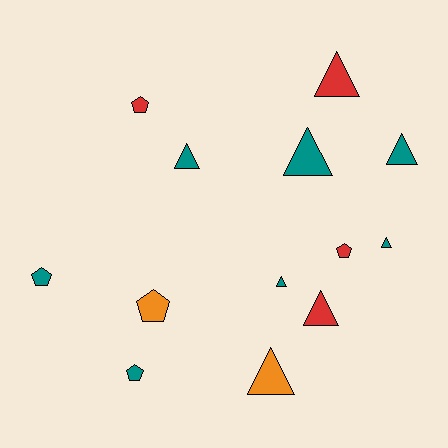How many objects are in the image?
There are 13 objects.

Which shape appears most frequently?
Triangle, with 8 objects.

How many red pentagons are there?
There are 2 red pentagons.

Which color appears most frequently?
Teal, with 7 objects.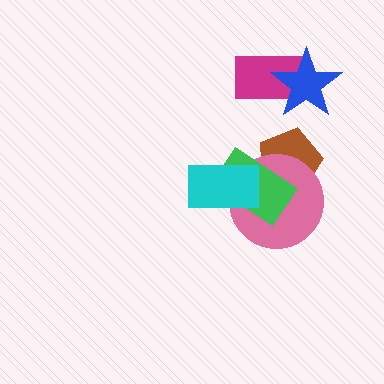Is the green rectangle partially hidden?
Yes, it is partially covered by another shape.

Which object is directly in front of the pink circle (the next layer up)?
The green rectangle is directly in front of the pink circle.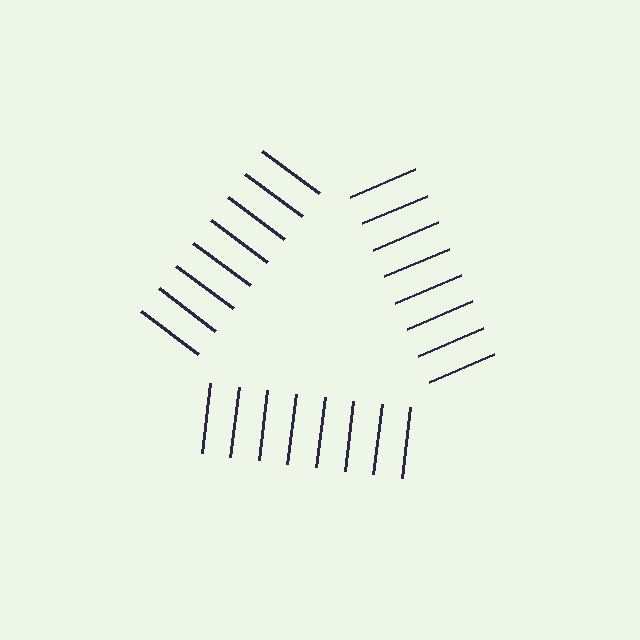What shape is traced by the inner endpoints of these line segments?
An illusory triangle — the line segments terminate on its edges but no continuous stroke is drawn.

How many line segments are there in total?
24 — 8 along each of the 3 edges.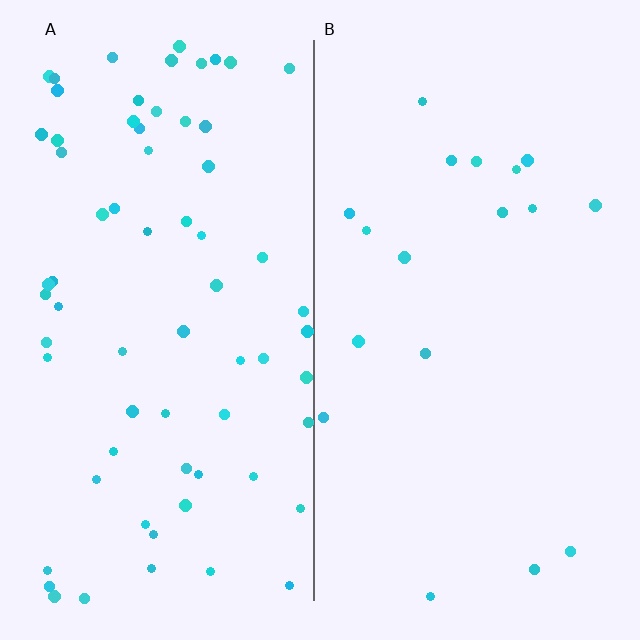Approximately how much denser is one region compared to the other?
Approximately 3.8× — region A over region B.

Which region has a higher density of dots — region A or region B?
A (the left).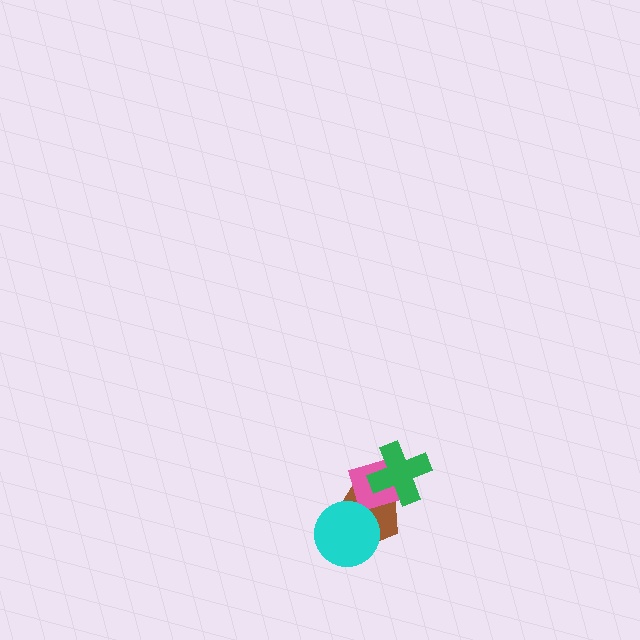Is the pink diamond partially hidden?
Yes, it is partially covered by another shape.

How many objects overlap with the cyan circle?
2 objects overlap with the cyan circle.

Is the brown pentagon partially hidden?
Yes, it is partially covered by another shape.